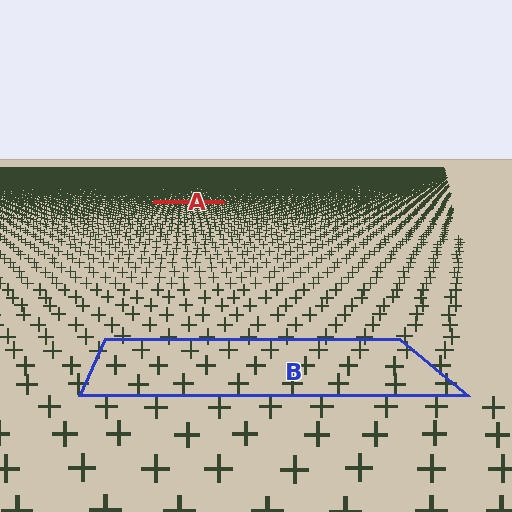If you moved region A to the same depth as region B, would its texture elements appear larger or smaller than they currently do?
They would appear larger. At a closer depth, the same texture elements are projected at a bigger on-screen size.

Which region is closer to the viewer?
Region B is closer. The texture elements there are larger and more spread out.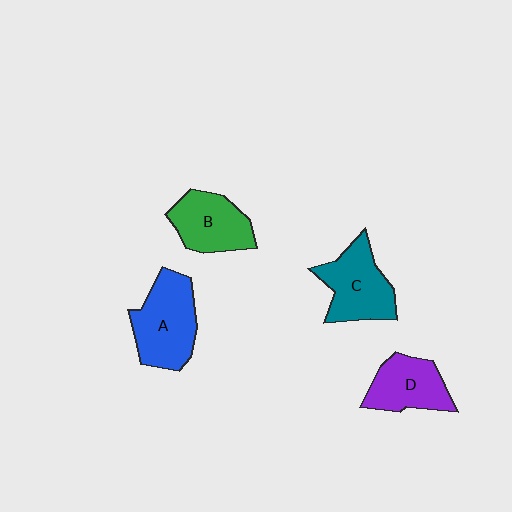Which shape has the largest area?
Shape A (blue).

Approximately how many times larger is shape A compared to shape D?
Approximately 1.3 times.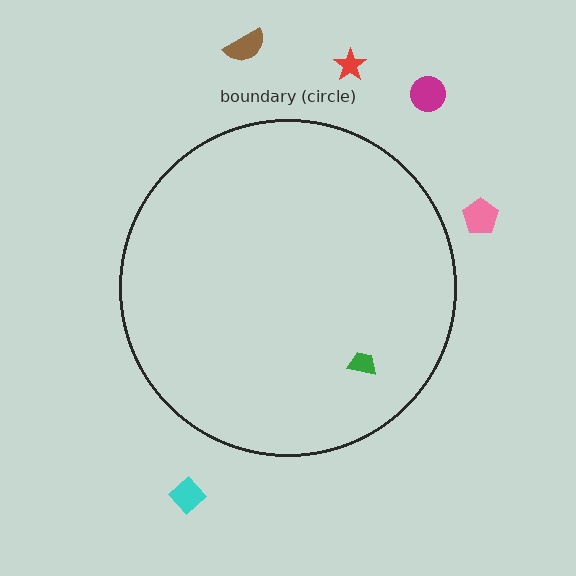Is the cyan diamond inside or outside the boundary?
Outside.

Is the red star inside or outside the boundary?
Outside.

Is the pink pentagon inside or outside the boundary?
Outside.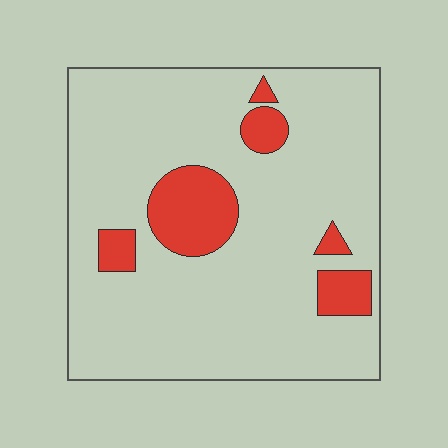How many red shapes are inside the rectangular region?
6.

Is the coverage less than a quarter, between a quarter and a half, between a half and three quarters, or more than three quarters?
Less than a quarter.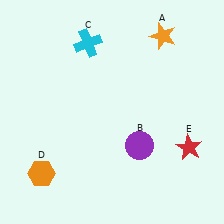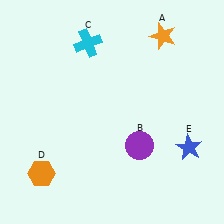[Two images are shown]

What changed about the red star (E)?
In Image 1, E is red. In Image 2, it changed to blue.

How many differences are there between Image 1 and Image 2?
There is 1 difference between the two images.